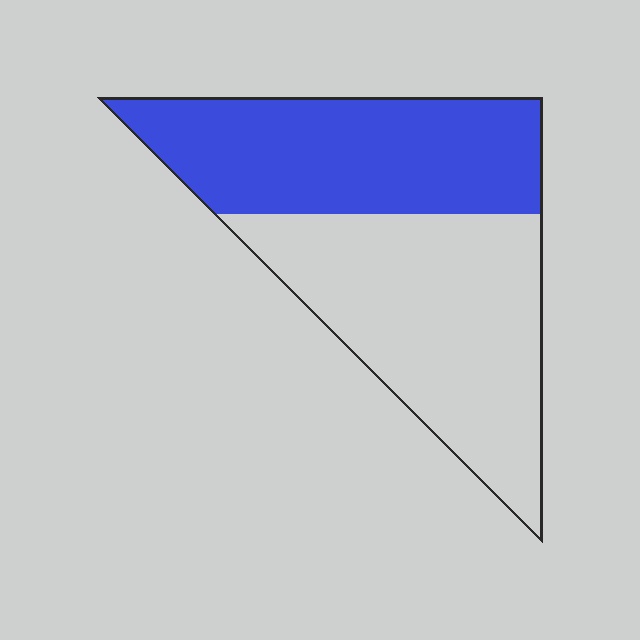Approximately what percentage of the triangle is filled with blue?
Approximately 45%.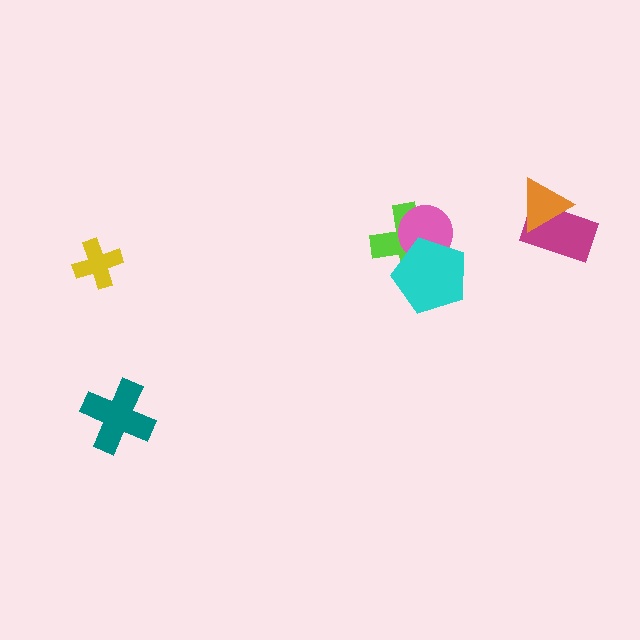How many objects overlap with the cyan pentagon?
2 objects overlap with the cyan pentagon.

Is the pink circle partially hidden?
Yes, it is partially covered by another shape.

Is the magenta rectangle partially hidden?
Yes, it is partially covered by another shape.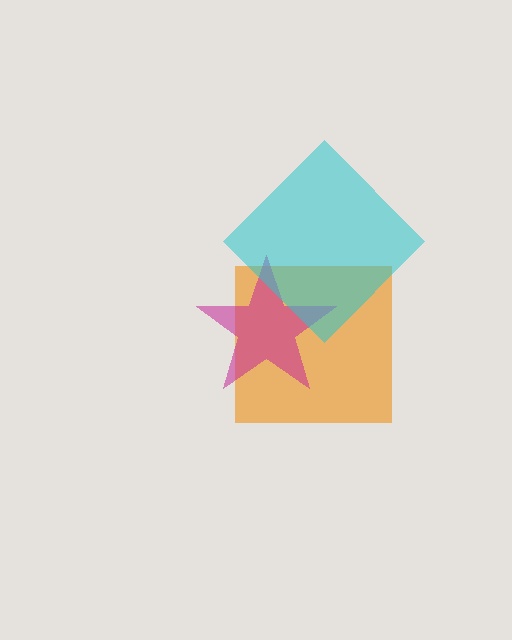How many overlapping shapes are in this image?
There are 3 overlapping shapes in the image.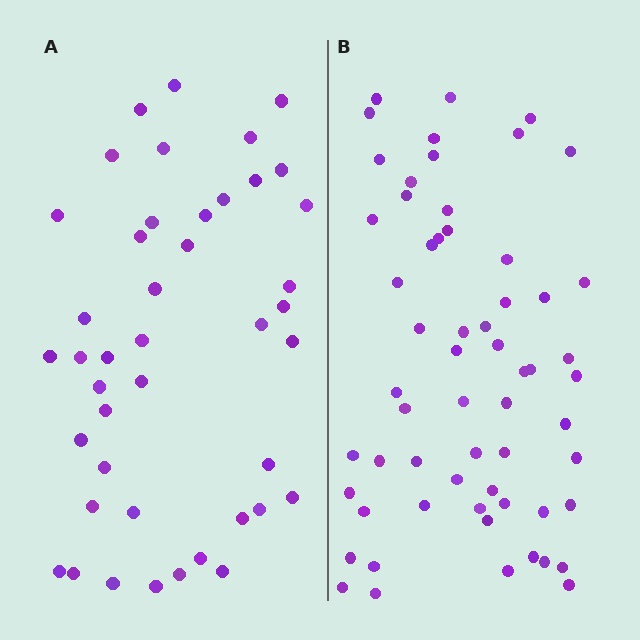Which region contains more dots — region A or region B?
Region B (the right region) has more dots.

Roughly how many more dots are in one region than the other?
Region B has approximately 15 more dots than region A.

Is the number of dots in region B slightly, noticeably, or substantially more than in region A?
Region B has noticeably more, but not dramatically so. The ratio is roughly 1.4 to 1.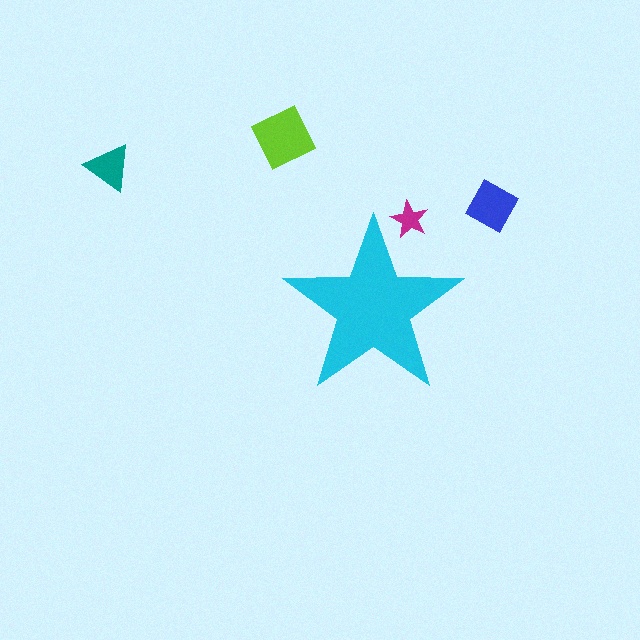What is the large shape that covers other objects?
A cyan star.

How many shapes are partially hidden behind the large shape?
1 shape is partially hidden.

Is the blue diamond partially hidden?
No, the blue diamond is fully visible.